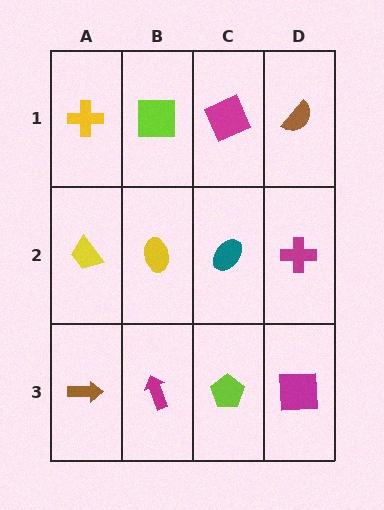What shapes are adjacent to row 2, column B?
A lime square (row 1, column B), a magenta arrow (row 3, column B), a yellow trapezoid (row 2, column A), a teal ellipse (row 2, column C).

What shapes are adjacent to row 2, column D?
A brown semicircle (row 1, column D), a magenta square (row 3, column D), a teal ellipse (row 2, column C).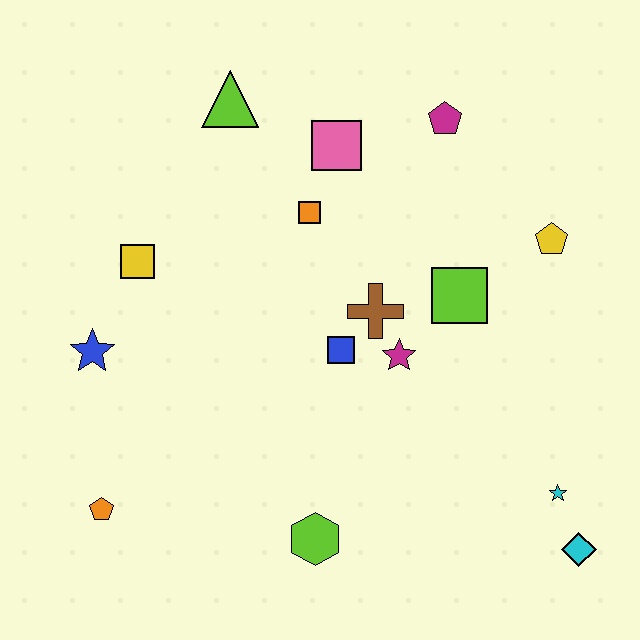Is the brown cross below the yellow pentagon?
Yes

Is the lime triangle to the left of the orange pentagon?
No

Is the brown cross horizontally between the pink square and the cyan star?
Yes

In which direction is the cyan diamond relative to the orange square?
The cyan diamond is below the orange square.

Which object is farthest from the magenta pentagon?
The orange pentagon is farthest from the magenta pentagon.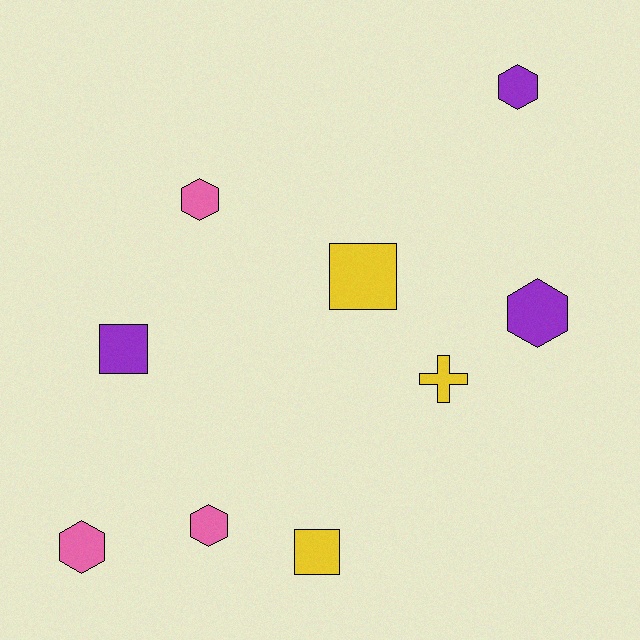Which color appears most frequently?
Purple, with 3 objects.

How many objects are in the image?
There are 9 objects.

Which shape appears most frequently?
Hexagon, with 5 objects.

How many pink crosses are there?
There are no pink crosses.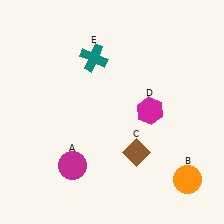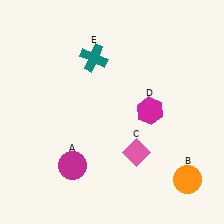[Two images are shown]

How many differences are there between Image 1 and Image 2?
There is 1 difference between the two images.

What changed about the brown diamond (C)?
In Image 1, C is brown. In Image 2, it changed to pink.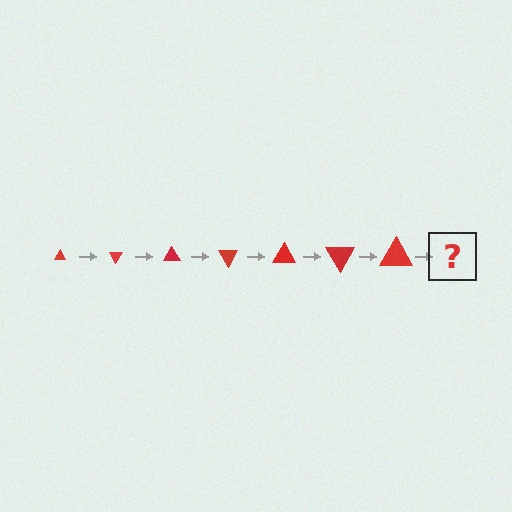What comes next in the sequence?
The next element should be a triangle, larger than the previous one and rotated 420 degrees from the start.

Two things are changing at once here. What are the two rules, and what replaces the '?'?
The two rules are that the triangle grows larger each step and it rotates 60 degrees each step. The '?' should be a triangle, larger than the previous one and rotated 420 degrees from the start.